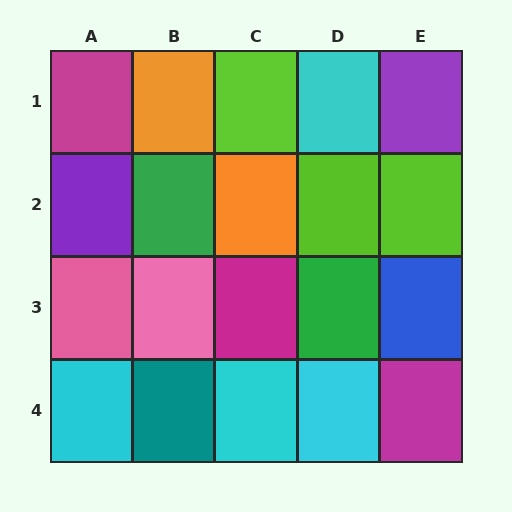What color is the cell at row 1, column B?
Orange.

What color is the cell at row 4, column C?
Cyan.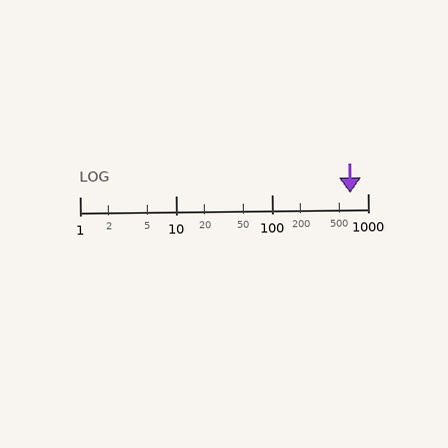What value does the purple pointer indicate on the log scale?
The pointer indicates approximately 650.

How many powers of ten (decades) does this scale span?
The scale spans 3 decades, from 1 to 1000.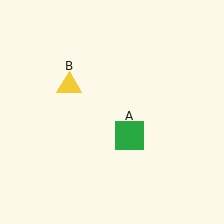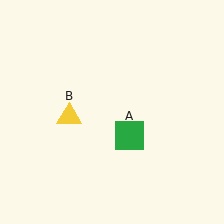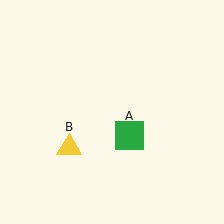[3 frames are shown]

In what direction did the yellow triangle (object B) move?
The yellow triangle (object B) moved down.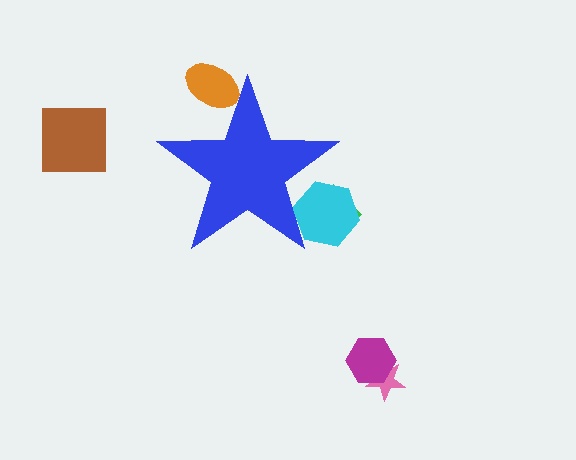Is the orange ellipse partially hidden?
Yes, the orange ellipse is partially hidden behind the blue star.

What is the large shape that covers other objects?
A blue star.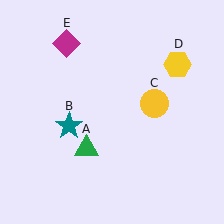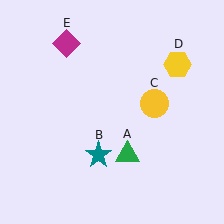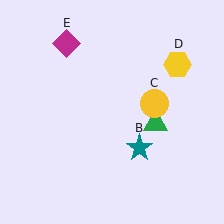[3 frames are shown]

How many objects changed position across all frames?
2 objects changed position: green triangle (object A), teal star (object B).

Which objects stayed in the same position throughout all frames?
Yellow circle (object C) and yellow hexagon (object D) and magenta diamond (object E) remained stationary.